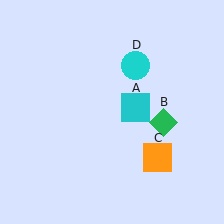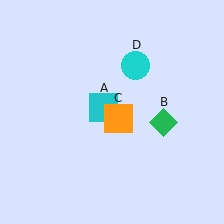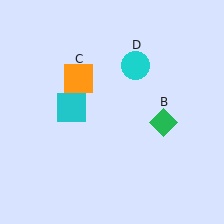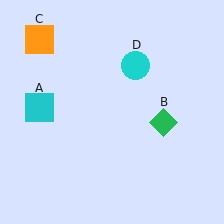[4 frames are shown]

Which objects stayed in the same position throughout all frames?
Green diamond (object B) and cyan circle (object D) remained stationary.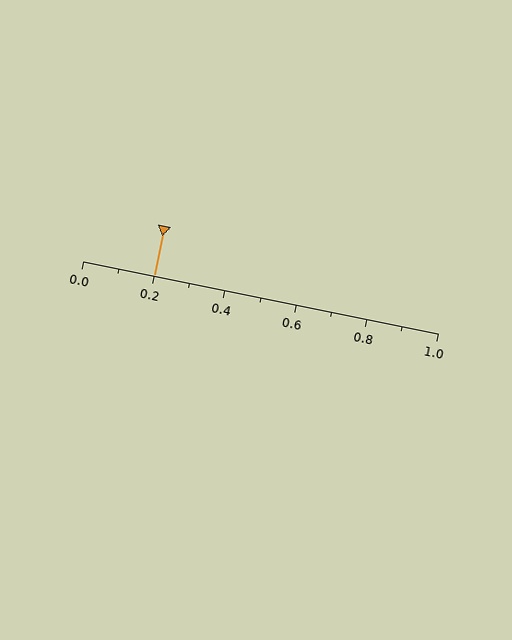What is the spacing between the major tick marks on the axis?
The major ticks are spaced 0.2 apart.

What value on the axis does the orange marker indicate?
The marker indicates approximately 0.2.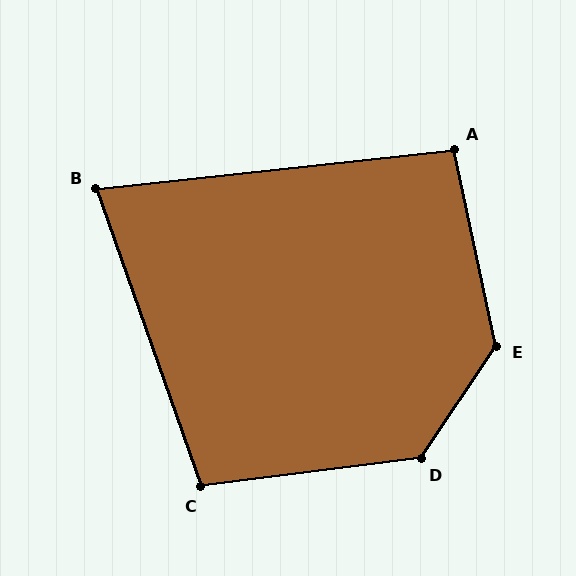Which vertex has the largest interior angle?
E, at approximately 134 degrees.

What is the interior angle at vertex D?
Approximately 131 degrees (obtuse).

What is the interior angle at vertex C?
Approximately 102 degrees (obtuse).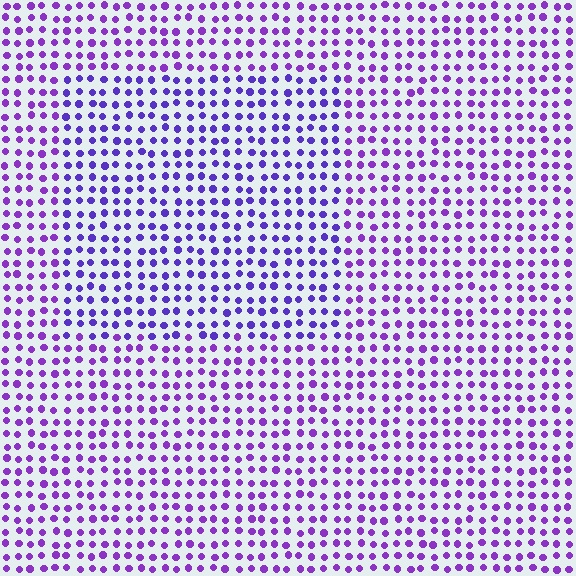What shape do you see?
I see a rectangle.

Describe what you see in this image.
The image is filled with small purple elements in a uniform arrangement. A rectangle-shaped region is visible where the elements are tinted to a slightly different hue, forming a subtle color boundary.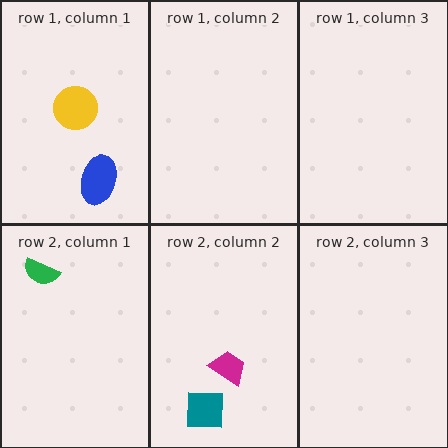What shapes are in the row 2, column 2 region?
The teal square, the magenta trapezoid.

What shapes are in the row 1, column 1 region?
The yellow circle, the blue ellipse.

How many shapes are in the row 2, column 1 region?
1.